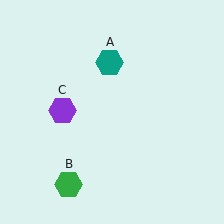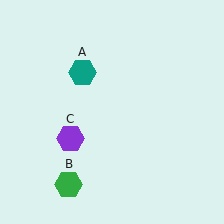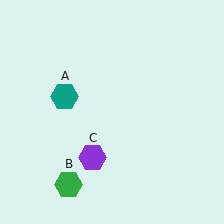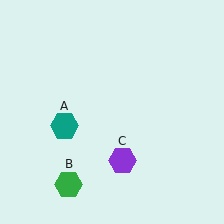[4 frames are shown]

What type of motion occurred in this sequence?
The teal hexagon (object A), purple hexagon (object C) rotated counterclockwise around the center of the scene.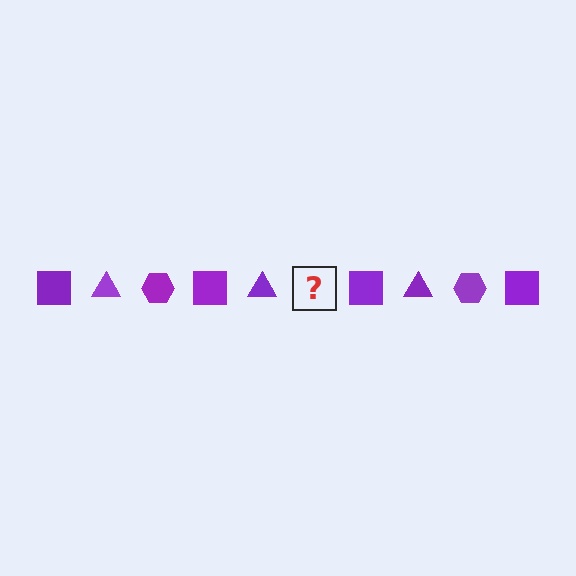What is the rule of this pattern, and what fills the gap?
The rule is that the pattern cycles through square, triangle, hexagon shapes in purple. The gap should be filled with a purple hexagon.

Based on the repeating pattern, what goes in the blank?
The blank should be a purple hexagon.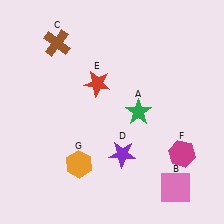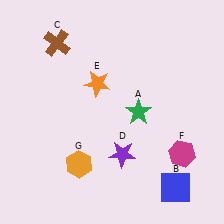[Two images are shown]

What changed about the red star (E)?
In Image 1, E is red. In Image 2, it changed to orange.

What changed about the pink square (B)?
In Image 1, B is pink. In Image 2, it changed to blue.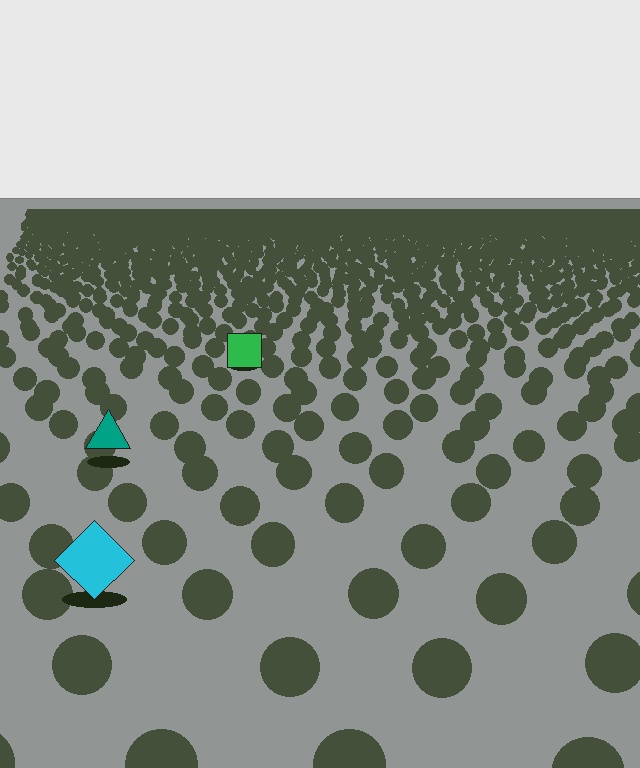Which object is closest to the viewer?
The cyan diamond is closest. The texture marks near it are larger and more spread out.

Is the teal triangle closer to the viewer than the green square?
Yes. The teal triangle is closer — you can tell from the texture gradient: the ground texture is coarser near it.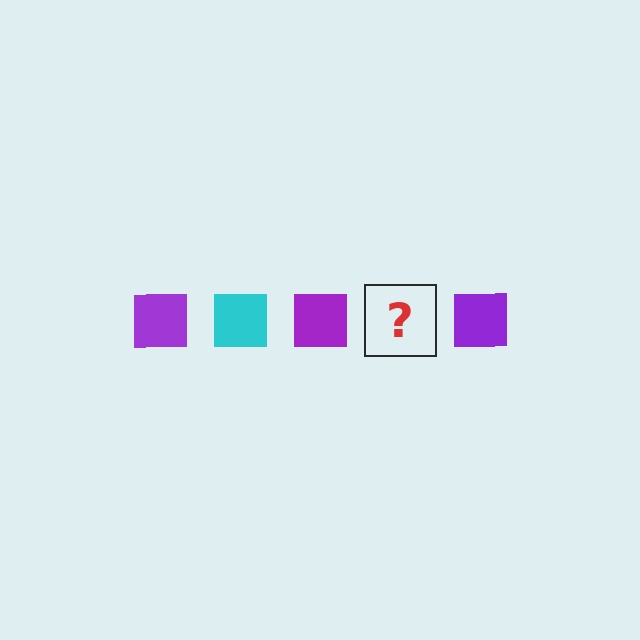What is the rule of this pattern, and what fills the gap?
The rule is that the pattern cycles through purple, cyan squares. The gap should be filled with a cyan square.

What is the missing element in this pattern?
The missing element is a cyan square.